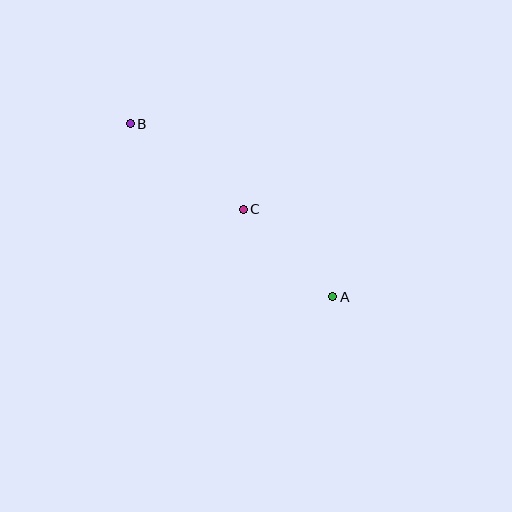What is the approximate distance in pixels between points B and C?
The distance between B and C is approximately 142 pixels.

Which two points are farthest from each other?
Points A and B are farthest from each other.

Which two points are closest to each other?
Points A and C are closest to each other.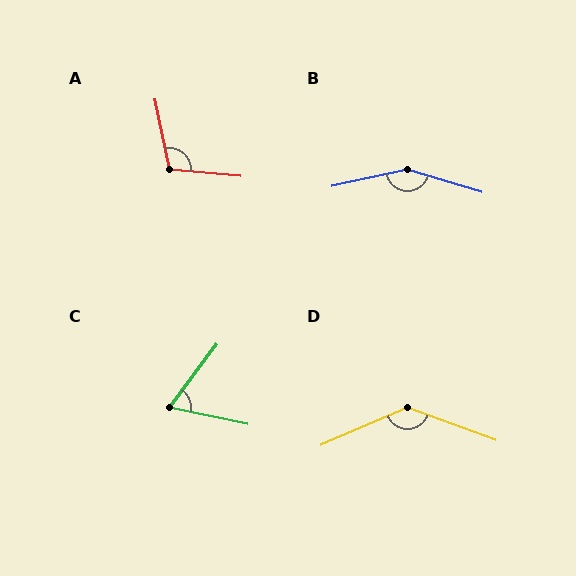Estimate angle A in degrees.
Approximately 107 degrees.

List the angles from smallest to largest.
C (65°), A (107°), D (137°), B (151°).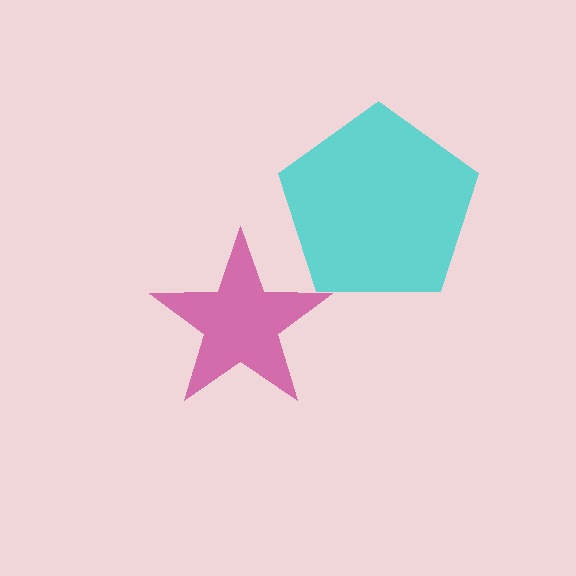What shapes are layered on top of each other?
The layered shapes are: a magenta star, a cyan pentagon.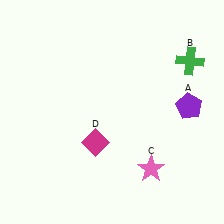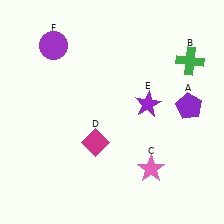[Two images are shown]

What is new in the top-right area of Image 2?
A purple star (E) was added in the top-right area of Image 2.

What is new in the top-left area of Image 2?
A purple circle (F) was added in the top-left area of Image 2.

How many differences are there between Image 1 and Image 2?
There are 2 differences between the two images.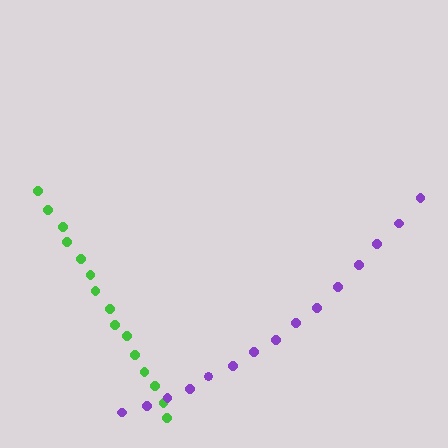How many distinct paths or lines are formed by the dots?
There are 2 distinct paths.